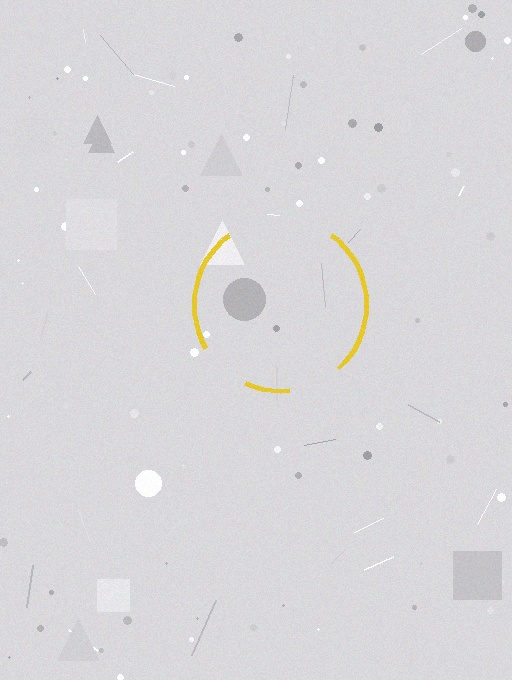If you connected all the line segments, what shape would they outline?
They would outline a circle.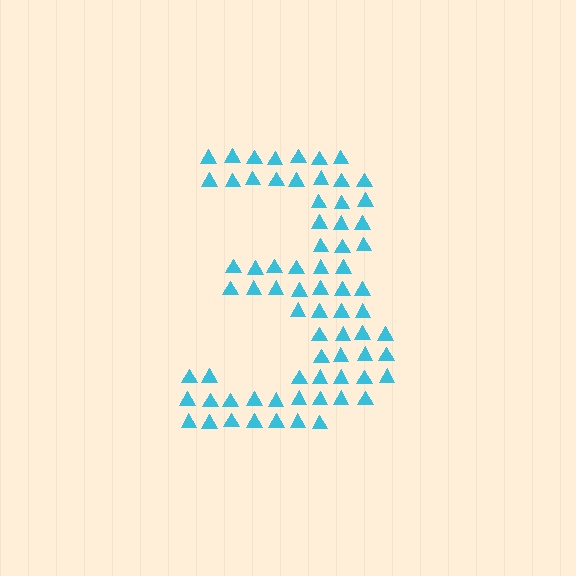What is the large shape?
The large shape is the digit 3.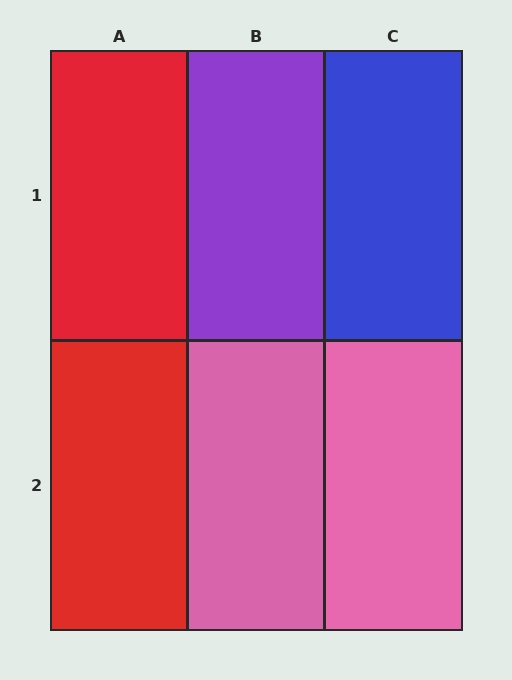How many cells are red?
2 cells are red.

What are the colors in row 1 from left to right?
Red, purple, blue.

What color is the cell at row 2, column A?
Red.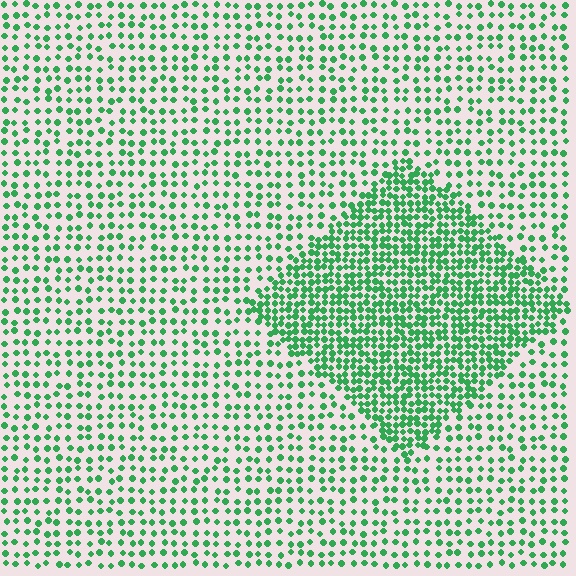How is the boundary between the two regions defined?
The boundary is defined by a change in element density (approximately 2.2x ratio). All elements are the same color, size, and shape.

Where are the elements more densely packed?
The elements are more densely packed inside the diamond boundary.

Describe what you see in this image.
The image contains small green elements arranged at two different densities. A diamond-shaped region is visible where the elements are more densely packed than the surrounding area.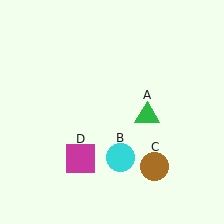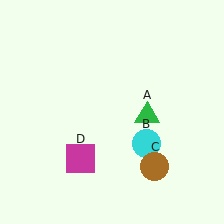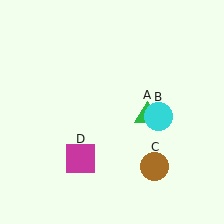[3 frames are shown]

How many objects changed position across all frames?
1 object changed position: cyan circle (object B).